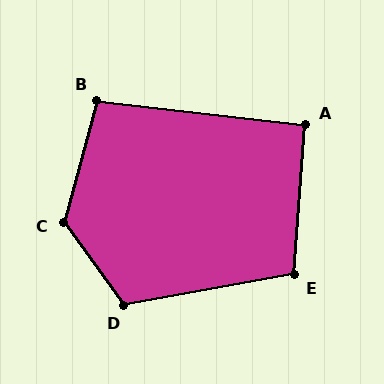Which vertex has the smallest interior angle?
A, at approximately 92 degrees.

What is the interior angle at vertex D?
Approximately 116 degrees (obtuse).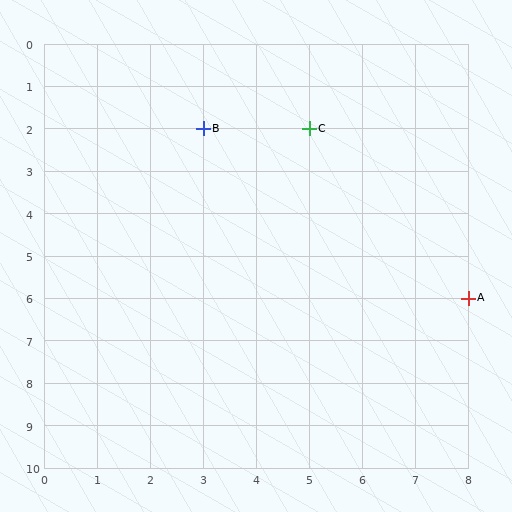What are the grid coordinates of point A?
Point A is at grid coordinates (8, 6).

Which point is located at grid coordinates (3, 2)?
Point B is at (3, 2).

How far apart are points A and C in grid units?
Points A and C are 3 columns and 4 rows apart (about 5.0 grid units diagonally).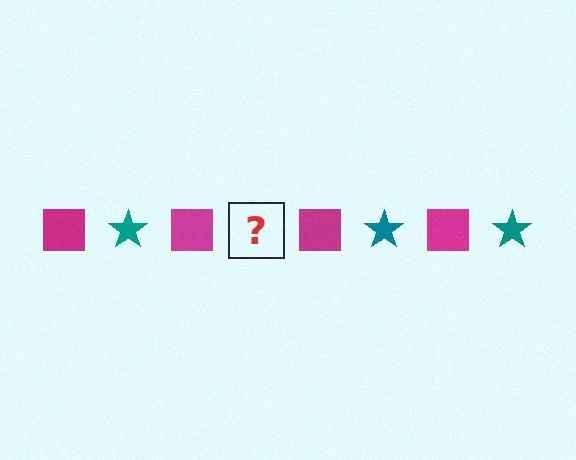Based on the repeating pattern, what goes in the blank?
The blank should be a teal star.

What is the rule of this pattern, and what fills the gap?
The rule is that the pattern alternates between magenta square and teal star. The gap should be filled with a teal star.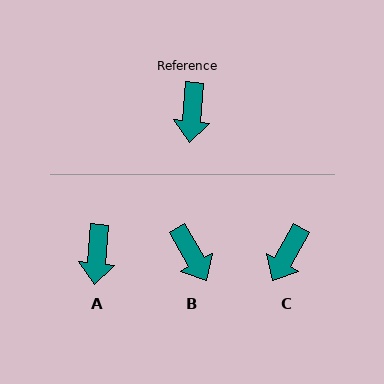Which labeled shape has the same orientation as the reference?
A.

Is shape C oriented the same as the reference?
No, it is off by about 24 degrees.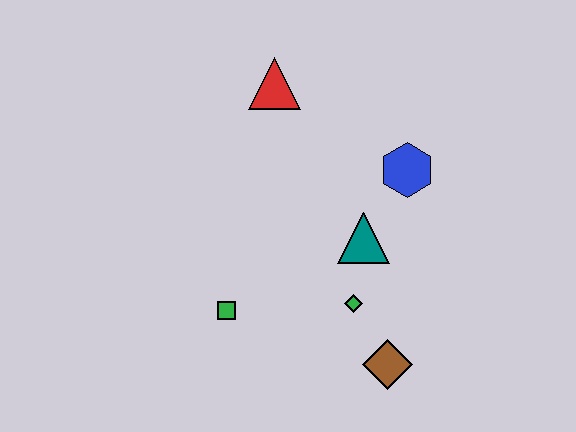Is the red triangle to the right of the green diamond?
No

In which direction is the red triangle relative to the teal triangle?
The red triangle is above the teal triangle.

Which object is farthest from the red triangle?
The brown diamond is farthest from the red triangle.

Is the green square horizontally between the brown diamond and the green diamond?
No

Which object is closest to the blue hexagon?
The teal triangle is closest to the blue hexagon.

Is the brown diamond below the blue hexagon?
Yes